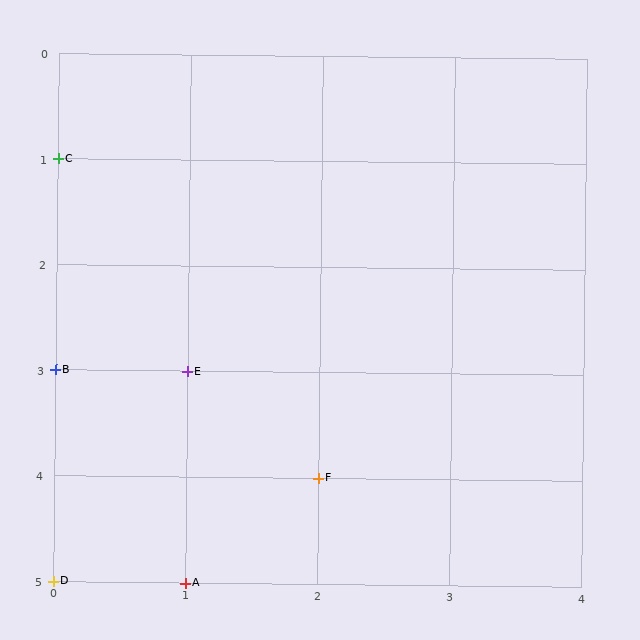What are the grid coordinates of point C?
Point C is at grid coordinates (0, 1).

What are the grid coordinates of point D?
Point D is at grid coordinates (0, 5).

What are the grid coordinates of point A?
Point A is at grid coordinates (1, 5).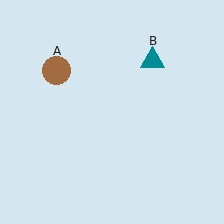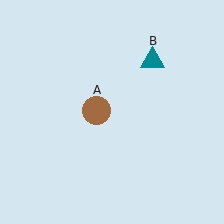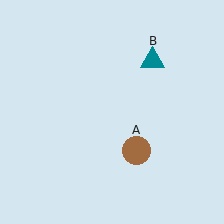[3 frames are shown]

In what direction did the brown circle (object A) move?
The brown circle (object A) moved down and to the right.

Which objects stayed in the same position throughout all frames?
Teal triangle (object B) remained stationary.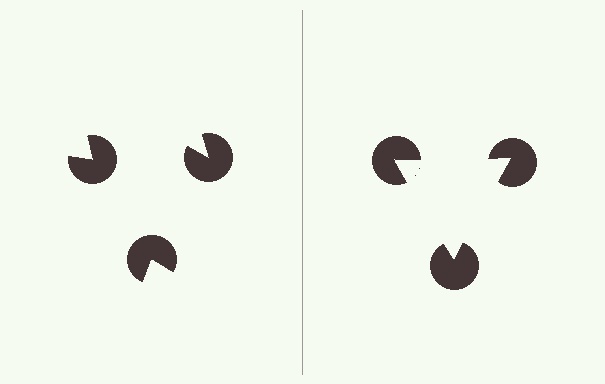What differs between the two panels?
The pac-man discs are positioned identically on both sides; only the wedge orientations differ. On the right they align to a triangle; on the left they are misaligned.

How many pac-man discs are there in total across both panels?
6 — 3 on each side.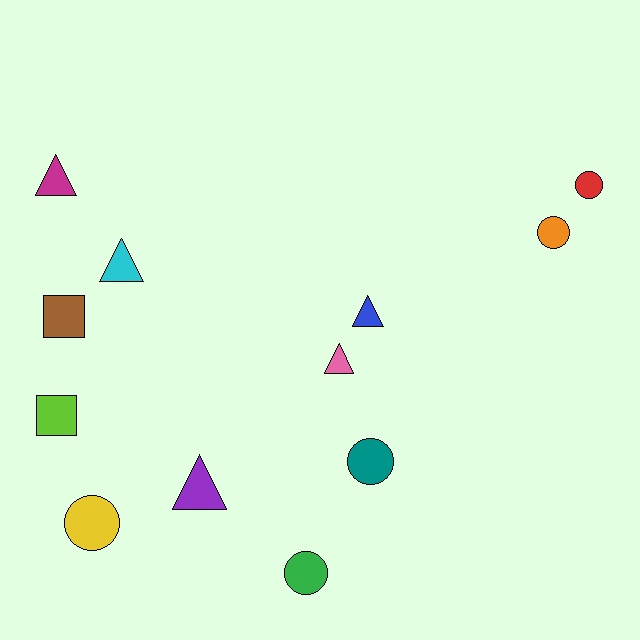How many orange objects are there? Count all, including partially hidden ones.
There is 1 orange object.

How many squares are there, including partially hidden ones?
There are 2 squares.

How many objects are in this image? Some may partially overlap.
There are 12 objects.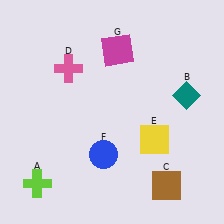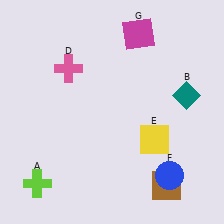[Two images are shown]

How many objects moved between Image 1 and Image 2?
2 objects moved between the two images.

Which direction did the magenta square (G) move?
The magenta square (G) moved right.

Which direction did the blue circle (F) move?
The blue circle (F) moved right.